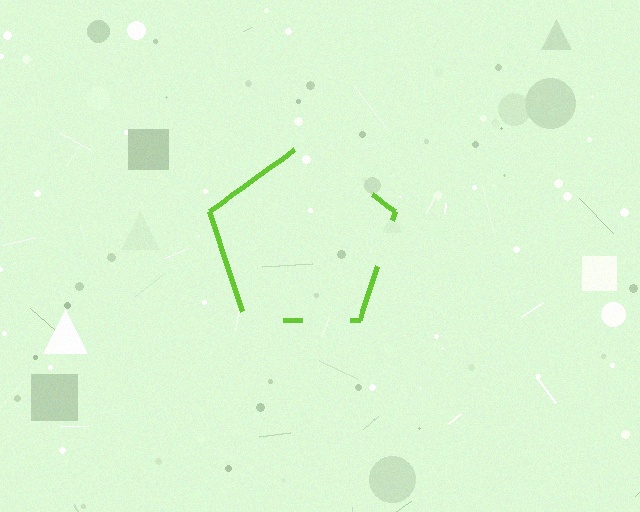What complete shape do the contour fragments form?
The contour fragments form a pentagon.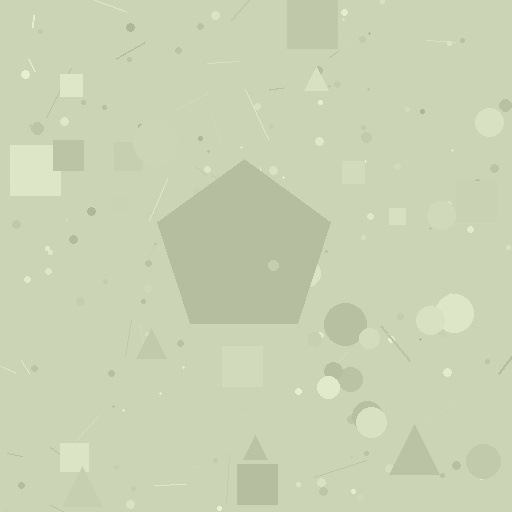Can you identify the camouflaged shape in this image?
The camouflaged shape is a pentagon.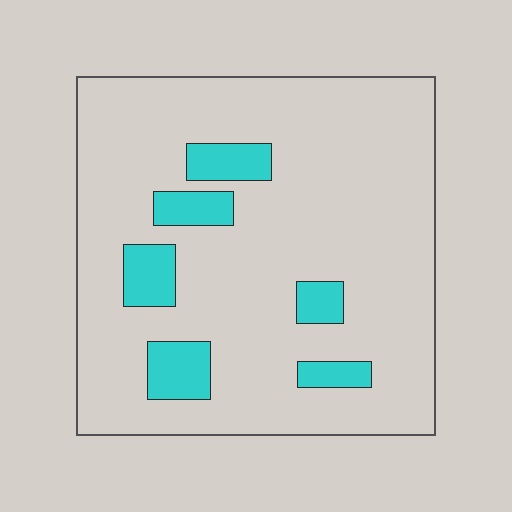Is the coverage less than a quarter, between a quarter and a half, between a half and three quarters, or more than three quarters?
Less than a quarter.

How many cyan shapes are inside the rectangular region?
6.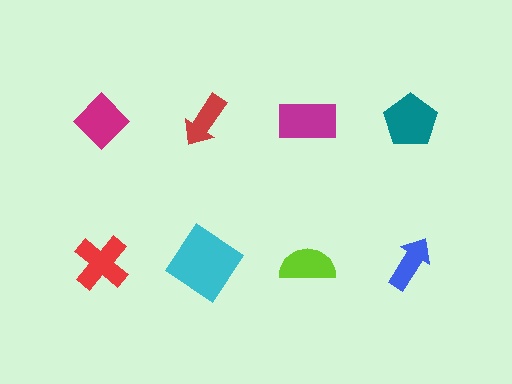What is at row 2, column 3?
A lime semicircle.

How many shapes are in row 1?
4 shapes.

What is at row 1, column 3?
A magenta rectangle.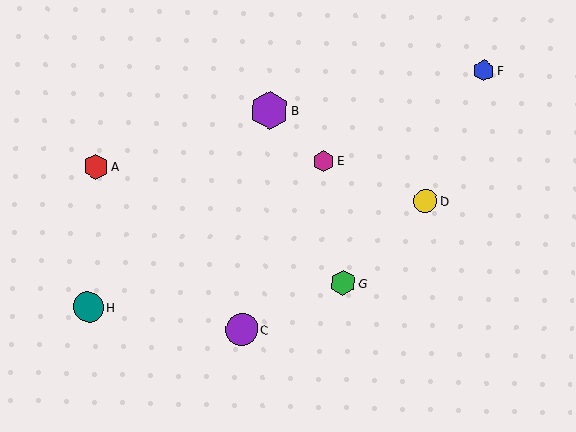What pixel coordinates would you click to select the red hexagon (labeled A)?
Click at (96, 167) to select the red hexagon A.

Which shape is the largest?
The purple hexagon (labeled B) is the largest.